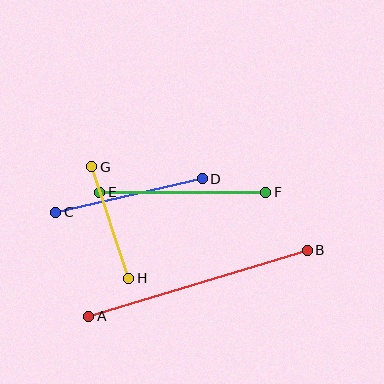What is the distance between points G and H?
The distance is approximately 117 pixels.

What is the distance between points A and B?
The distance is approximately 229 pixels.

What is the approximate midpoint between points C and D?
The midpoint is at approximately (129, 195) pixels.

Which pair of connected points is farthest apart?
Points A and B are farthest apart.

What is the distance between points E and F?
The distance is approximately 166 pixels.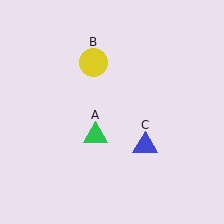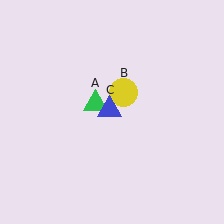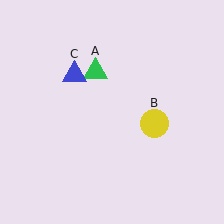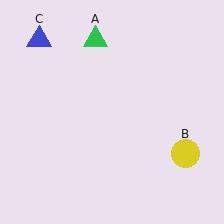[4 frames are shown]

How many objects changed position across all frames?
3 objects changed position: green triangle (object A), yellow circle (object B), blue triangle (object C).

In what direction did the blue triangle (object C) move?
The blue triangle (object C) moved up and to the left.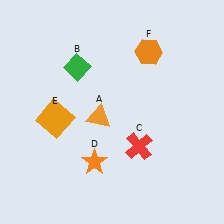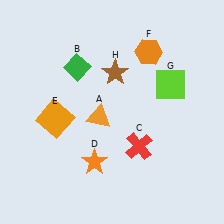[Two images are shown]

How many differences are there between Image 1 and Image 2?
There are 2 differences between the two images.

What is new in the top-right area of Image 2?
A lime square (G) was added in the top-right area of Image 2.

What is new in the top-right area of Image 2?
A brown star (H) was added in the top-right area of Image 2.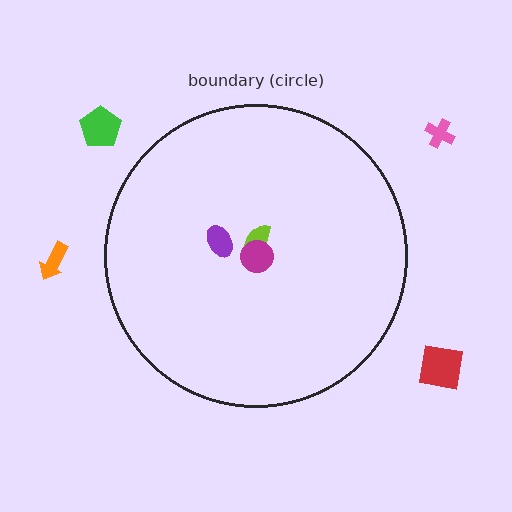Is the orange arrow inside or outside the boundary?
Outside.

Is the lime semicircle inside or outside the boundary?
Inside.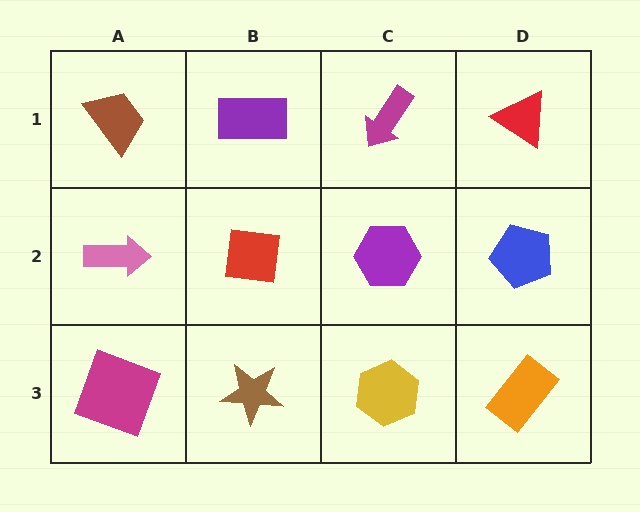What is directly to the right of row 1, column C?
A red triangle.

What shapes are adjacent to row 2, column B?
A purple rectangle (row 1, column B), a brown star (row 3, column B), a pink arrow (row 2, column A), a purple hexagon (row 2, column C).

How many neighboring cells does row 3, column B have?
3.